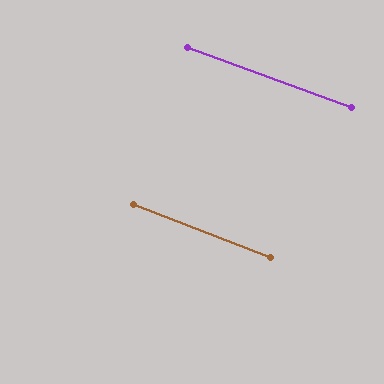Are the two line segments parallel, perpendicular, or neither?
Parallel — their directions differ by only 1.0°.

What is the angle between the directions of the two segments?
Approximately 1 degree.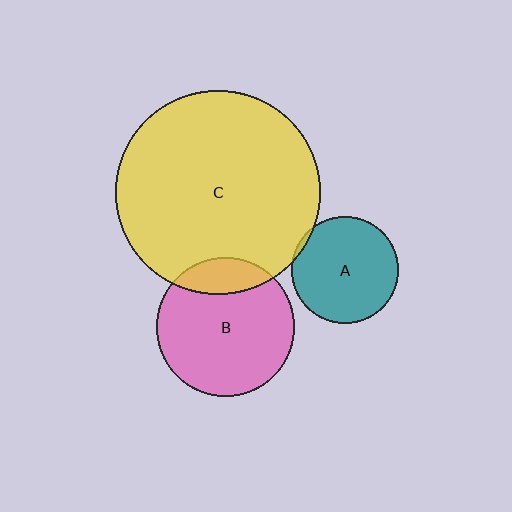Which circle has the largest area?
Circle C (yellow).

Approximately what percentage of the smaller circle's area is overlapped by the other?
Approximately 5%.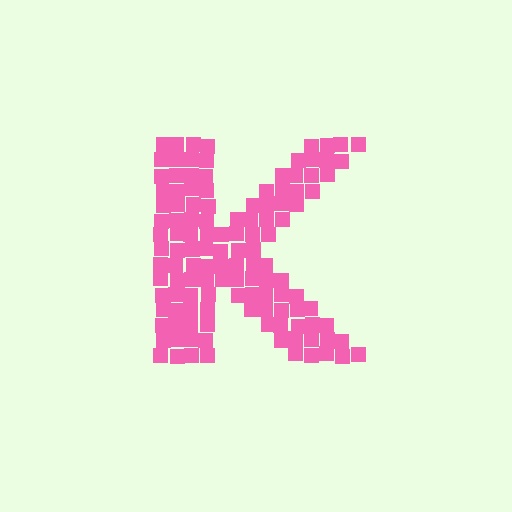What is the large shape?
The large shape is the letter K.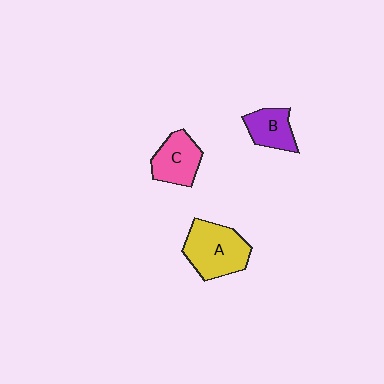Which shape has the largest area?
Shape A (yellow).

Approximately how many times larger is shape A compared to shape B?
Approximately 1.7 times.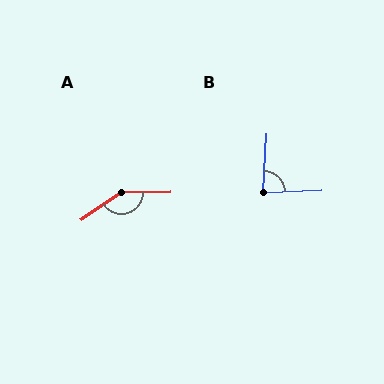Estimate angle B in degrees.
Approximately 84 degrees.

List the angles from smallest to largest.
B (84°), A (146°).